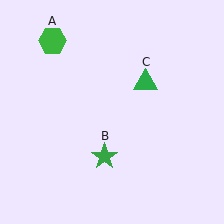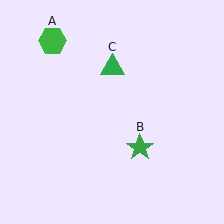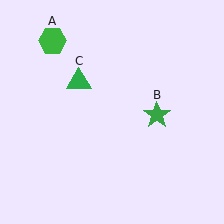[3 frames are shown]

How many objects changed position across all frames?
2 objects changed position: green star (object B), green triangle (object C).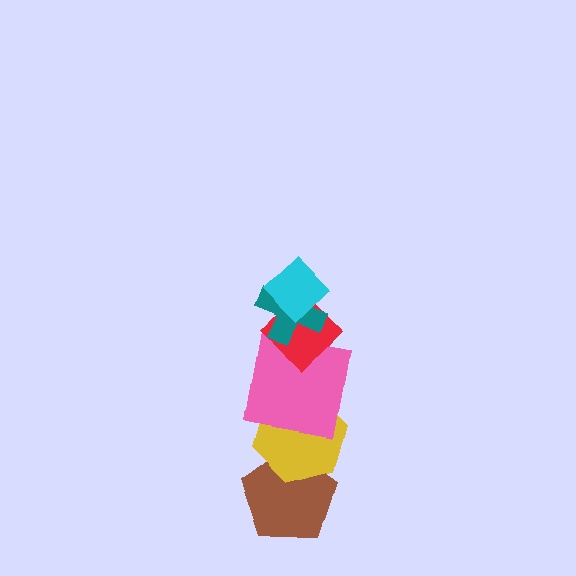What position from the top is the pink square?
The pink square is 4th from the top.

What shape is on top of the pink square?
The red diamond is on top of the pink square.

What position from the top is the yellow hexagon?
The yellow hexagon is 5th from the top.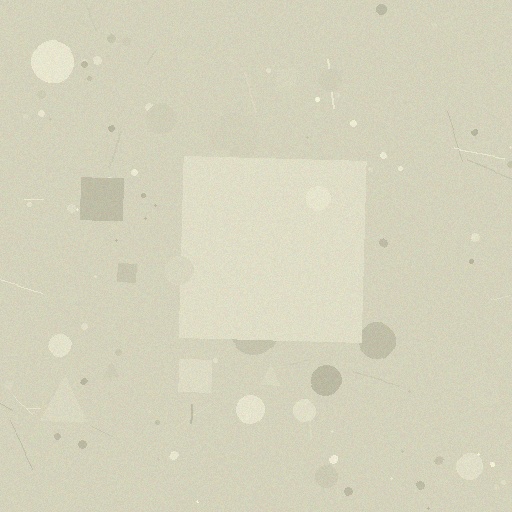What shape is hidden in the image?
A square is hidden in the image.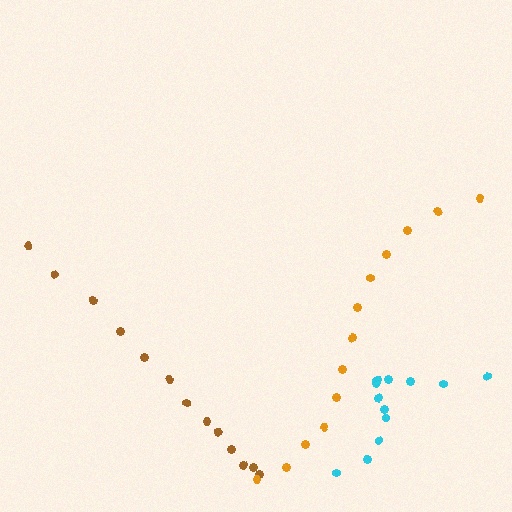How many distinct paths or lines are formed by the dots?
There are 3 distinct paths.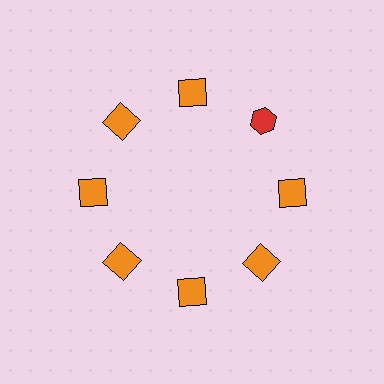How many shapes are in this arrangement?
There are 8 shapes arranged in a ring pattern.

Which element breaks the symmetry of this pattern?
The red hexagon at roughly the 2 o'clock position breaks the symmetry. All other shapes are orange squares.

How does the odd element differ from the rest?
It differs in both color (red instead of orange) and shape (hexagon instead of square).